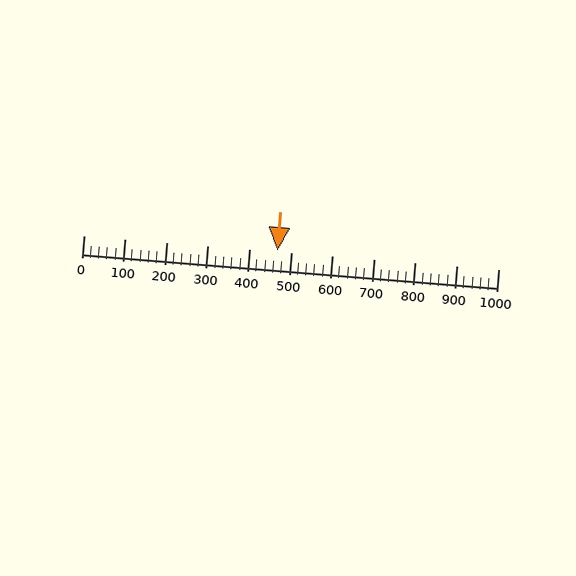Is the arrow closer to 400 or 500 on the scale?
The arrow is closer to 500.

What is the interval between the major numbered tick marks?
The major tick marks are spaced 100 units apart.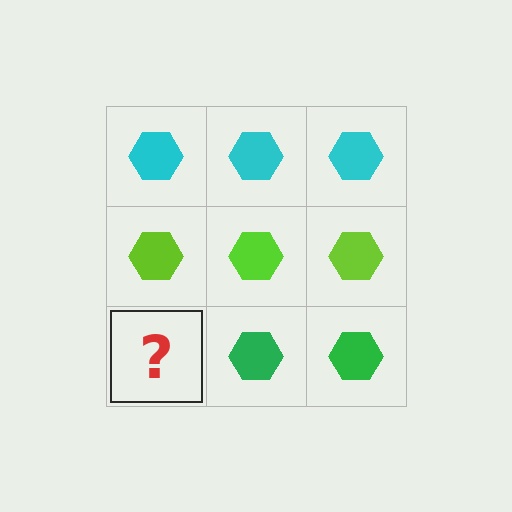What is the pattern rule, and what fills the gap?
The rule is that each row has a consistent color. The gap should be filled with a green hexagon.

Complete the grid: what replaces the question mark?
The question mark should be replaced with a green hexagon.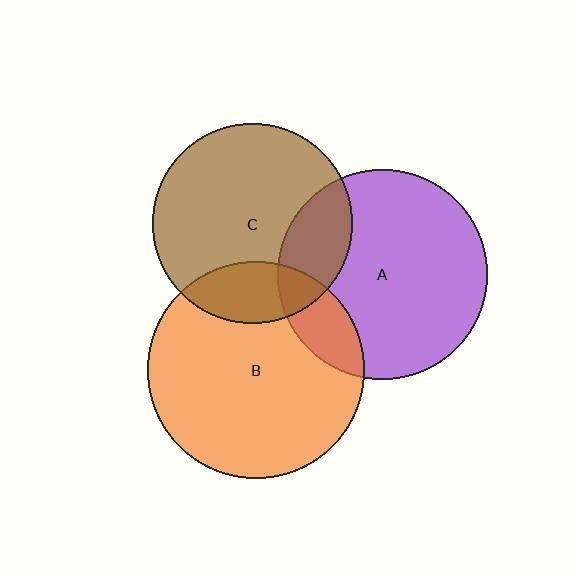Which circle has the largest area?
Circle B (orange).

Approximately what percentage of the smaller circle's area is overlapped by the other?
Approximately 20%.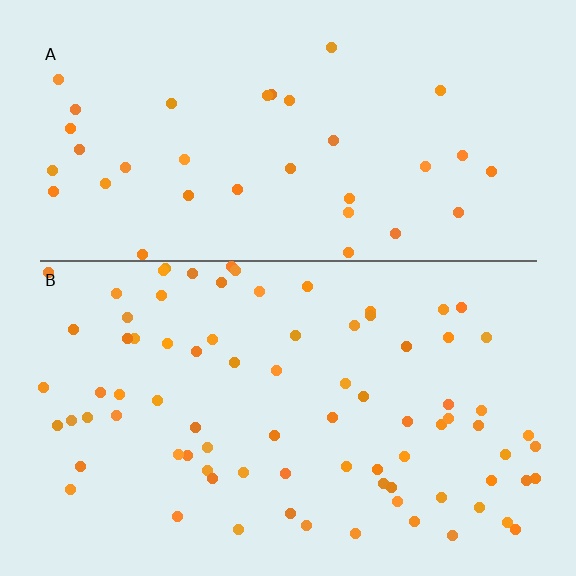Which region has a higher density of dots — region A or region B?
B (the bottom).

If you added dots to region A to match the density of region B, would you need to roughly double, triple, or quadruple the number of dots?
Approximately double.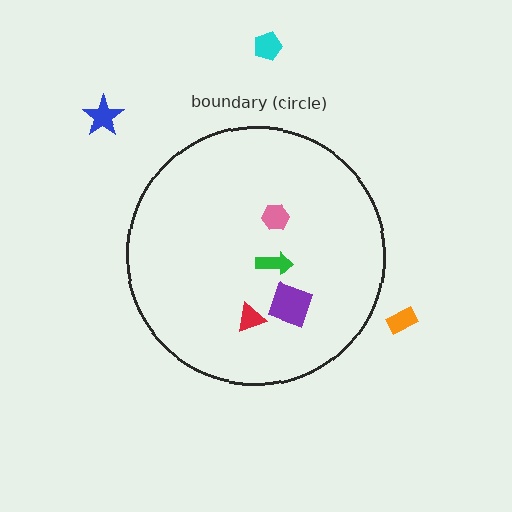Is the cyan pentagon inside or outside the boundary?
Outside.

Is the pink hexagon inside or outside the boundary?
Inside.